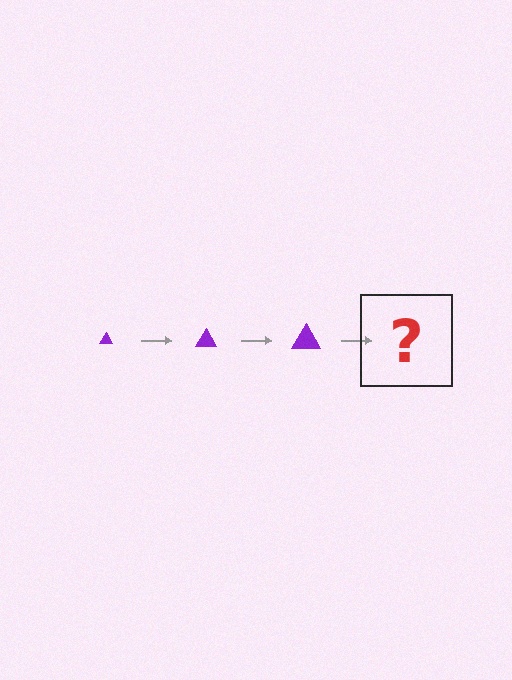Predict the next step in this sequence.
The next step is a purple triangle, larger than the previous one.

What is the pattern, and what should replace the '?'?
The pattern is that the triangle gets progressively larger each step. The '?' should be a purple triangle, larger than the previous one.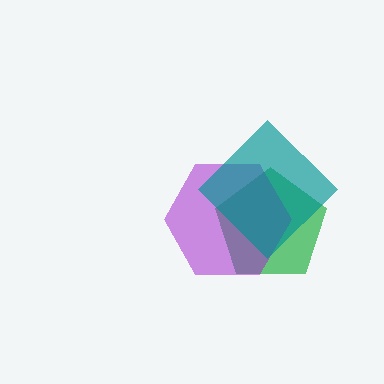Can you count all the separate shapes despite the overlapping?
Yes, there are 3 separate shapes.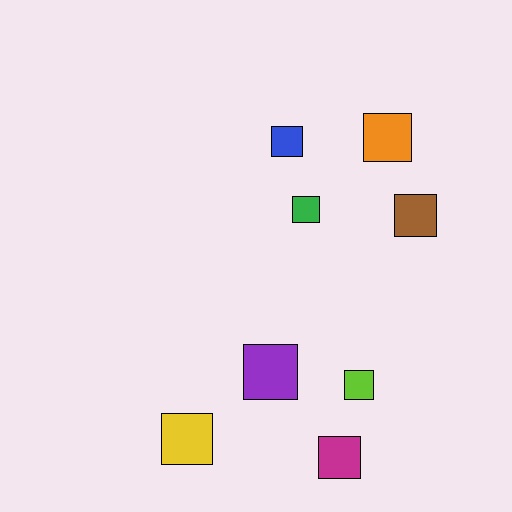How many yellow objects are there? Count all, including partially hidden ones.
There is 1 yellow object.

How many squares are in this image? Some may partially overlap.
There are 8 squares.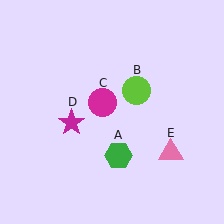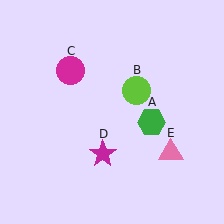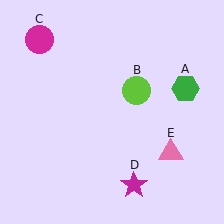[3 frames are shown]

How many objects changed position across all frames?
3 objects changed position: green hexagon (object A), magenta circle (object C), magenta star (object D).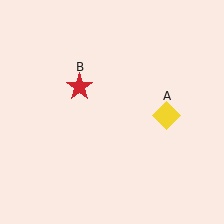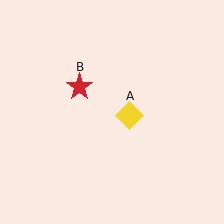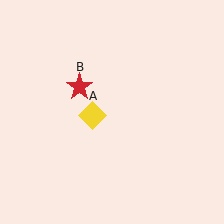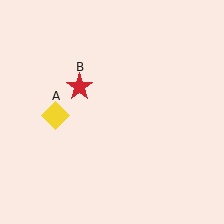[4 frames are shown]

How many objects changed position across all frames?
1 object changed position: yellow diamond (object A).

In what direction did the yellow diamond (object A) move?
The yellow diamond (object A) moved left.